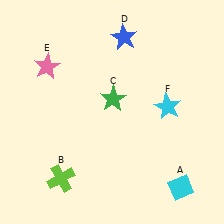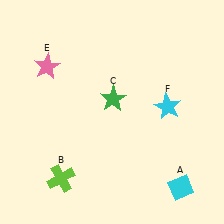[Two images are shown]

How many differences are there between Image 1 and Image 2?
There is 1 difference between the two images.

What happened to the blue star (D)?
The blue star (D) was removed in Image 2. It was in the top-right area of Image 1.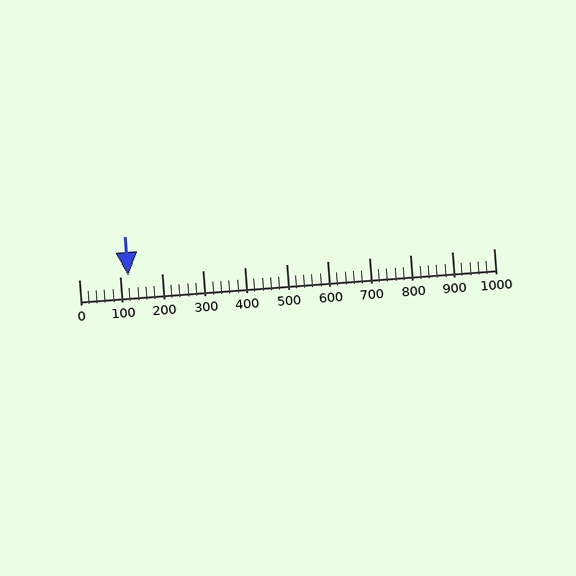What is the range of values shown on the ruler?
The ruler shows values from 0 to 1000.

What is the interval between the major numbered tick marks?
The major tick marks are spaced 100 units apart.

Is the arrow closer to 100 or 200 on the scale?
The arrow is closer to 100.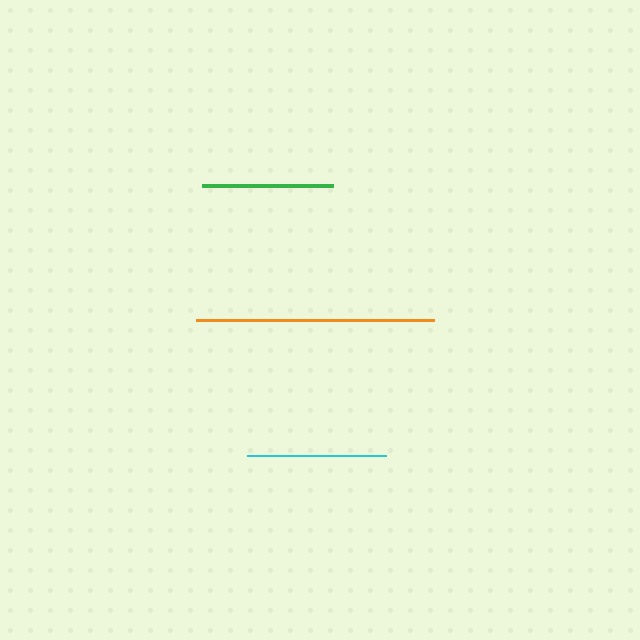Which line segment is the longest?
The orange line is the longest at approximately 238 pixels.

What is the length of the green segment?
The green segment is approximately 131 pixels long.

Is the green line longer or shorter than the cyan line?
The cyan line is longer than the green line.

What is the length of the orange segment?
The orange segment is approximately 238 pixels long.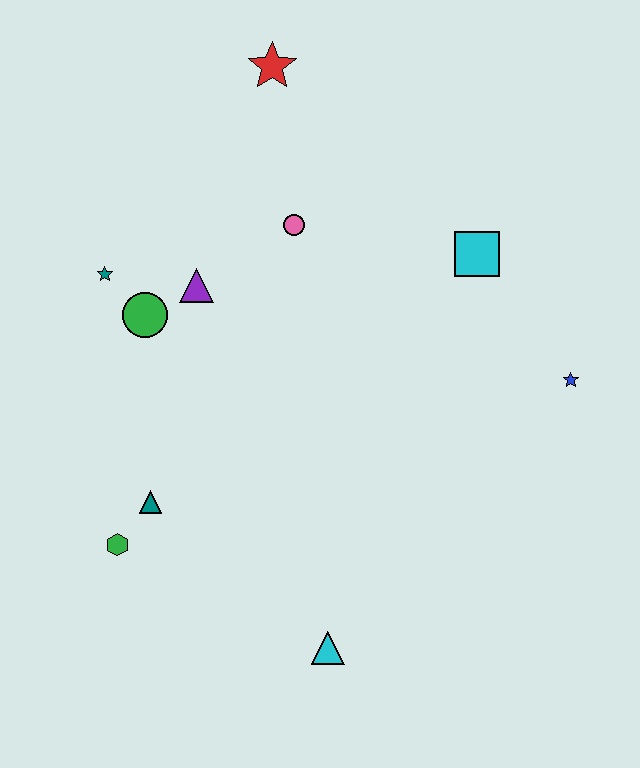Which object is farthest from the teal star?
The blue star is farthest from the teal star.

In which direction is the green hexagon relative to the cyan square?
The green hexagon is to the left of the cyan square.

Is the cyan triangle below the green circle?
Yes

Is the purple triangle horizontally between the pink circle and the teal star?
Yes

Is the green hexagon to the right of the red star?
No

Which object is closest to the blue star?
The cyan square is closest to the blue star.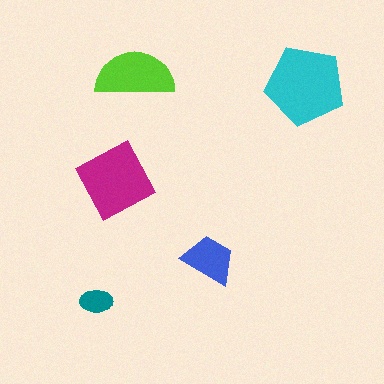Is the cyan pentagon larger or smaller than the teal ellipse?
Larger.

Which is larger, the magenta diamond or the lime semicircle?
The magenta diamond.